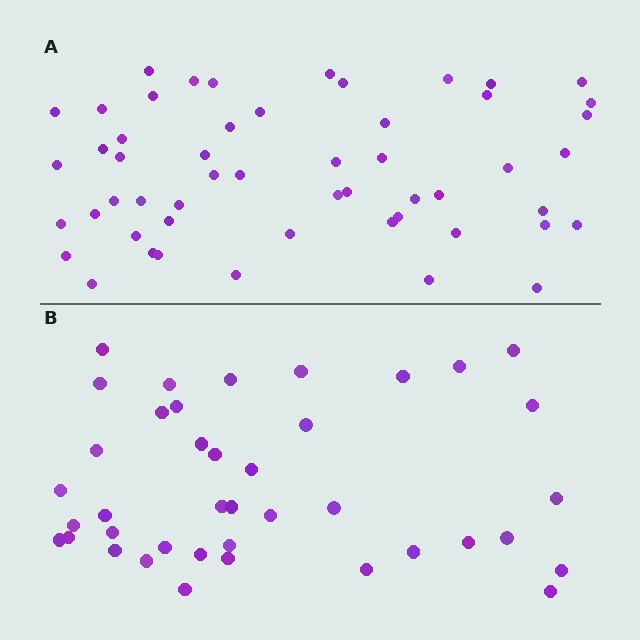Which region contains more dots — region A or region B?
Region A (the top region) has more dots.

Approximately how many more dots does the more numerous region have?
Region A has approximately 15 more dots than region B.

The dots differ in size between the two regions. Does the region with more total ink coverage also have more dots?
No. Region B has more total ink coverage because its dots are larger, but region A actually contains more individual dots. Total area can be misleading — the number of items is what matters here.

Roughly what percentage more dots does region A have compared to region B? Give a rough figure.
About 30% more.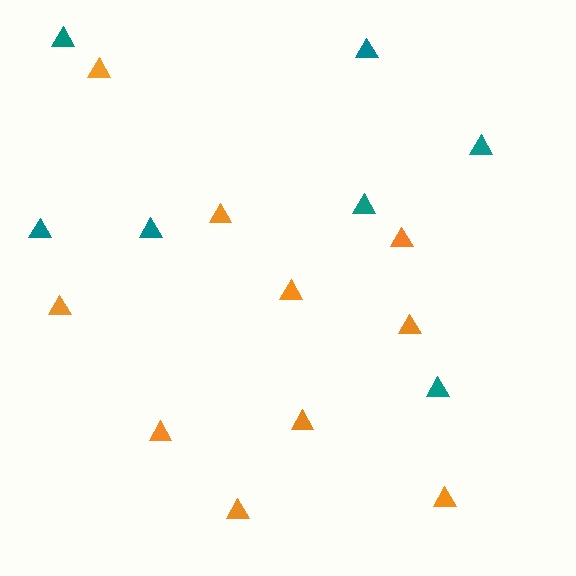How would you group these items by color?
There are 2 groups: one group of orange triangles (10) and one group of teal triangles (7).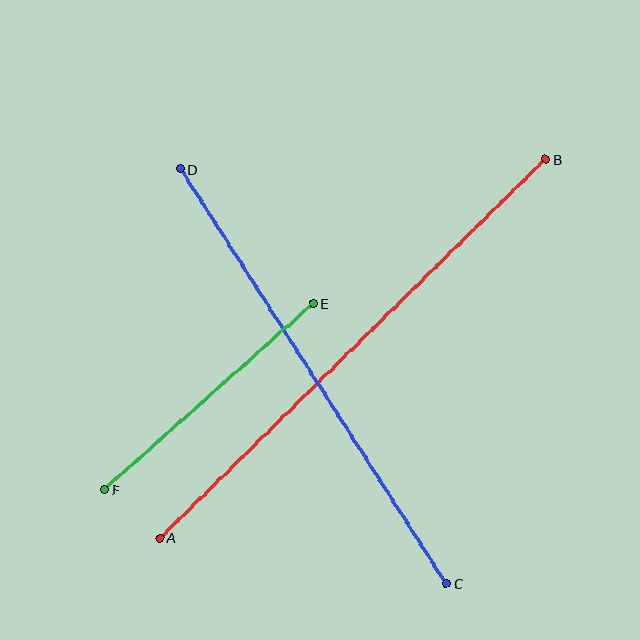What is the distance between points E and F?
The distance is approximately 280 pixels.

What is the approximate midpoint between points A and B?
The midpoint is at approximately (353, 349) pixels.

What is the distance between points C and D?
The distance is approximately 493 pixels.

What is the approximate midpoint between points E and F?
The midpoint is at approximately (209, 397) pixels.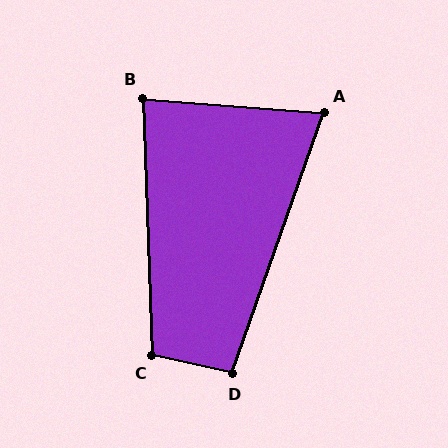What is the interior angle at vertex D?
Approximately 97 degrees (obtuse).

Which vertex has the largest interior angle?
C, at approximately 105 degrees.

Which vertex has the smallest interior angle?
A, at approximately 75 degrees.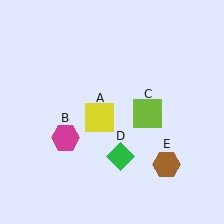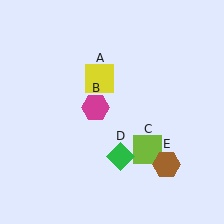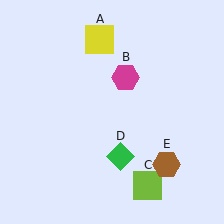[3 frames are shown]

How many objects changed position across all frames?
3 objects changed position: yellow square (object A), magenta hexagon (object B), lime square (object C).